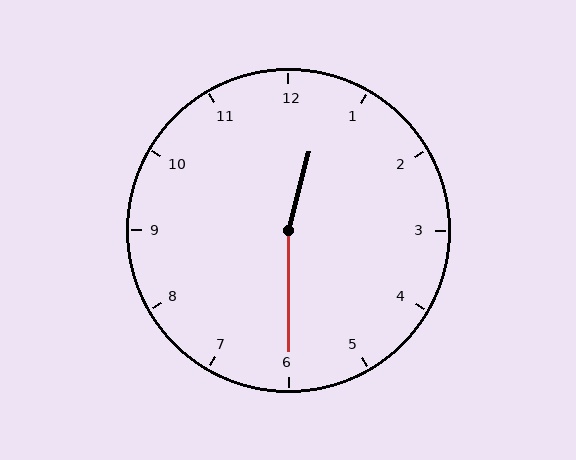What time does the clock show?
12:30.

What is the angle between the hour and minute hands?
Approximately 165 degrees.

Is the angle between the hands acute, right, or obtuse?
It is obtuse.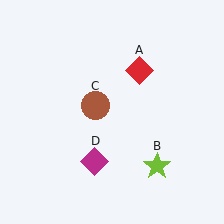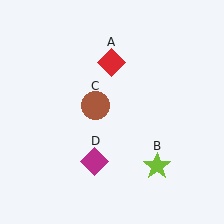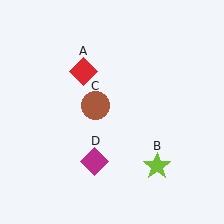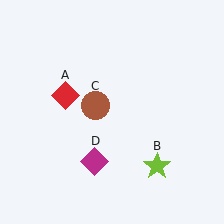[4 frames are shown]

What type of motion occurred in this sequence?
The red diamond (object A) rotated counterclockwise around the center of the scene.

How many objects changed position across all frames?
1 object changed position: red diamond (object A).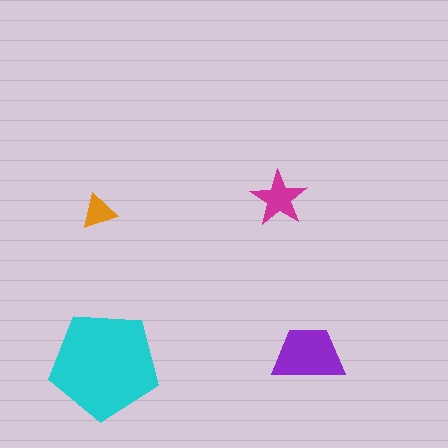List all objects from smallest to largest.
The orange triangle, the magenta star, the purple trapezoid, the cyan pentagon.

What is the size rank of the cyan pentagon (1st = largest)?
1st.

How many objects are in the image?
There are 4 objects in the image.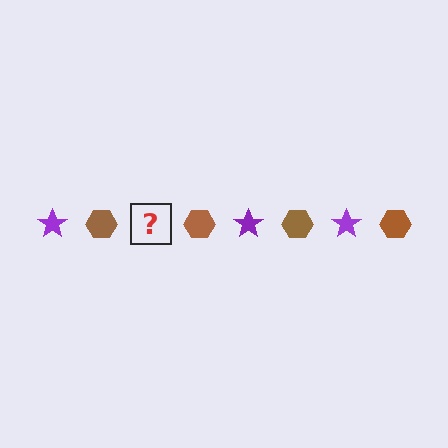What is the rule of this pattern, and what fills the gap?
The rule is that the pattern alternates between purple star and brown hexagon. The gap should be filled with a purple star.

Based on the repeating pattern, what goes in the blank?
The blank should be a purple star.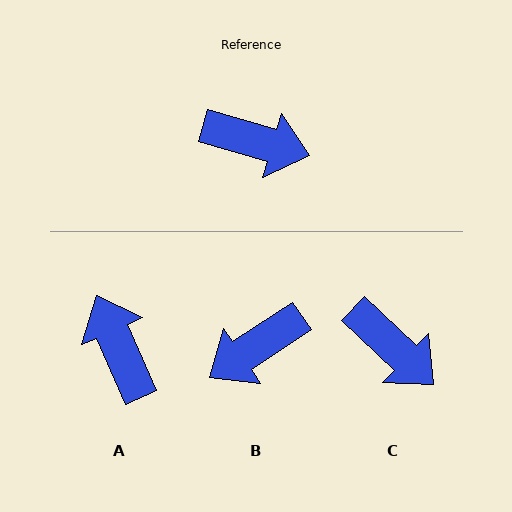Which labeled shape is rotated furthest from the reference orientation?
B, about 130 degrees away.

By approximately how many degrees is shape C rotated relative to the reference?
Approximately 27 degrees clockwise.